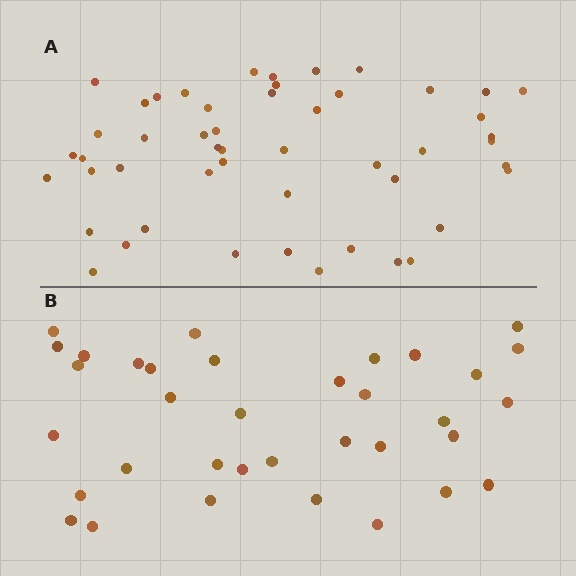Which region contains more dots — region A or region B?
Region A (the top region) has more dots.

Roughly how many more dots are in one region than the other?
Region A has approximately 15 more dots than region B.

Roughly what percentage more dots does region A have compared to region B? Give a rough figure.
About 45% more.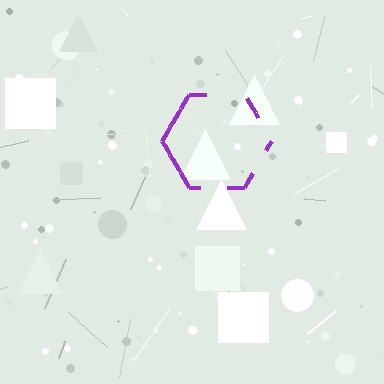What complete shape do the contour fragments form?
The contour fragments form a hexagon.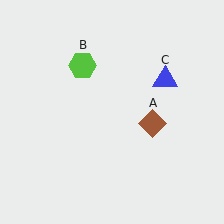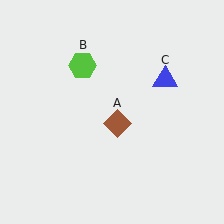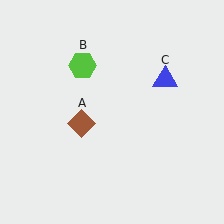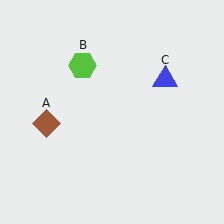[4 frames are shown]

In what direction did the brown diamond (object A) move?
The brown diamond (object A) moved left.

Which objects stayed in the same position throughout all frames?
Lime hexagon (object B) and blue triangle (object C) remained stationary.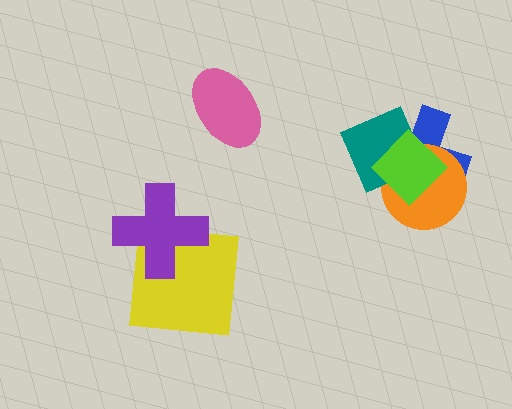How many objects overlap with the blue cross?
3 objects overlap with the blue cross.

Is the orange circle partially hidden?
Yes, it is partially covered by another shape.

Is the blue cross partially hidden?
Yes, it is partially covered by another shape.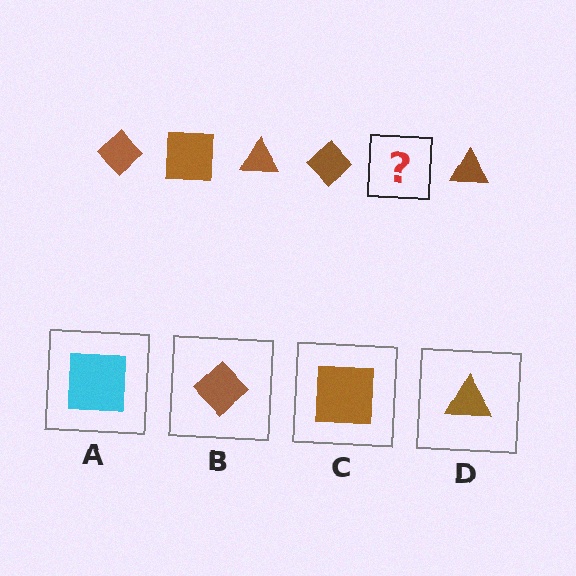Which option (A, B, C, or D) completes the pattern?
C.